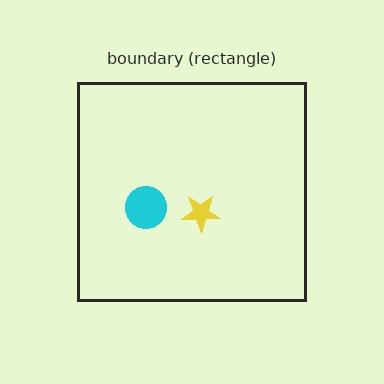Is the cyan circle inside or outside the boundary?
Inside.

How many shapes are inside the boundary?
2 inside, 0 outside.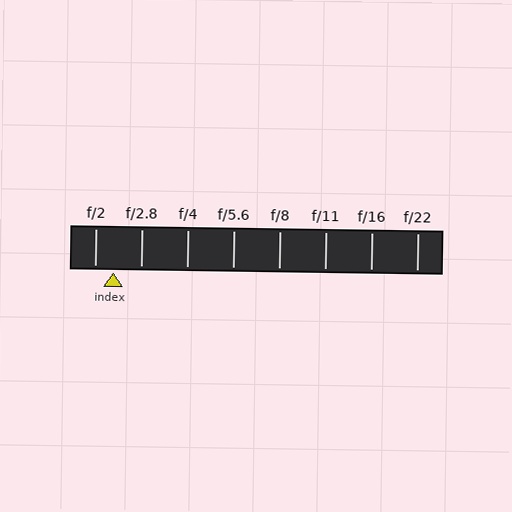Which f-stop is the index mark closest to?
The index mark is closest to f/2.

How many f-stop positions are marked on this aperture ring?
There are 8 f-stop positions marked.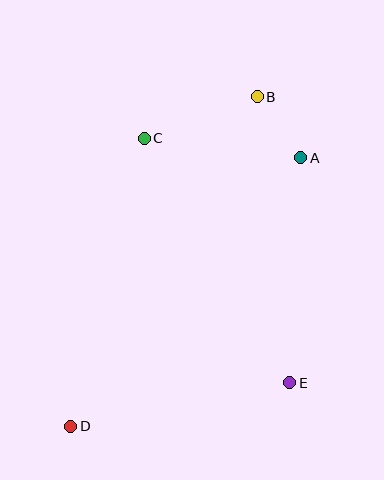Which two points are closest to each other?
Points A and B are closest to each other.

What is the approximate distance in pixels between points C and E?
The distance between C and E is approximately 285 pixels.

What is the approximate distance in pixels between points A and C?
The distance between A and C is approximately 158 pixels.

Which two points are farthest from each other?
Points B and D are farthest from each other.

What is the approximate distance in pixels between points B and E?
The distance between B and E is approximately 288 pixels.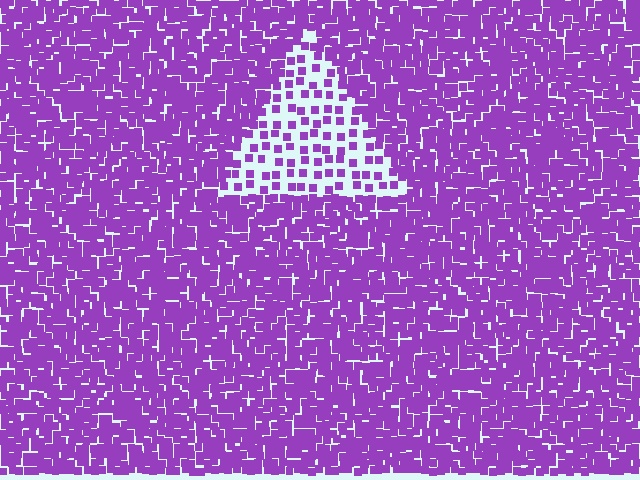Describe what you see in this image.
The image contains small purple elements arranged at two different densities. A triangle-shaped region is visible where the elements are less densely packed than the surrounding area.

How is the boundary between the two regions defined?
The boundary is defined by a change in element density (approximately 2.9x ratio). All elements are the same color, size, and shape.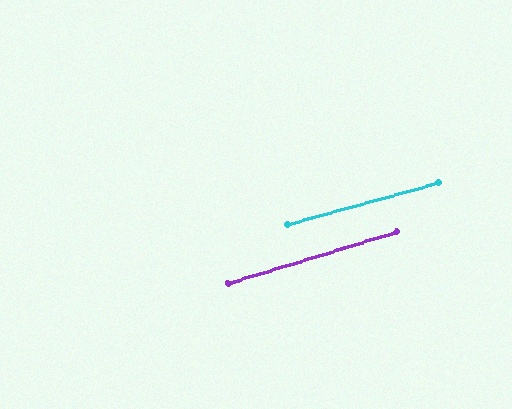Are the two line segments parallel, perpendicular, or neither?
Parallel — their directions differ by only 1.8°.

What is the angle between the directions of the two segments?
Approximately 2 degrees.